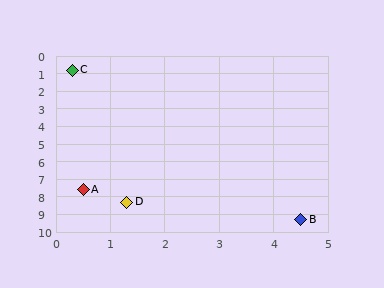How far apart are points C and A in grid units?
Points C and A are about 6.8 grid units apart.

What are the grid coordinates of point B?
Point B is at approximately (4.5, 9.3).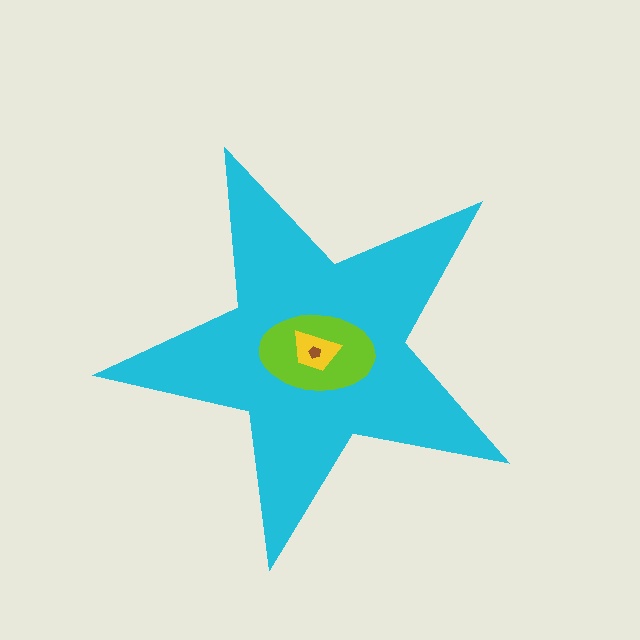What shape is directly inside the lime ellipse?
The yellow trapezoid.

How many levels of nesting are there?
4.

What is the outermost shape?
The cyan star.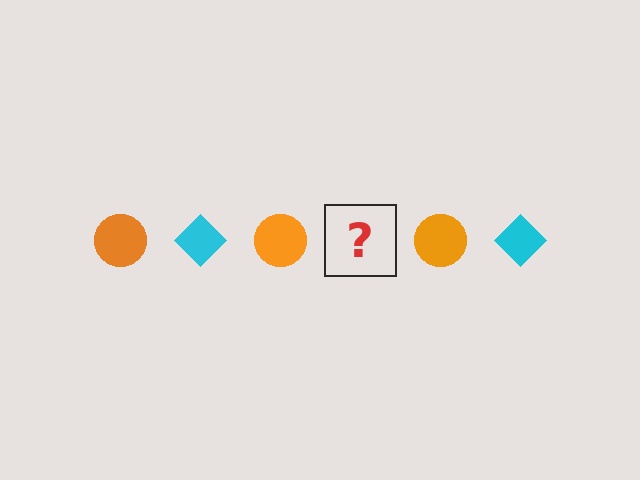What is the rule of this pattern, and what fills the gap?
The rule is that the pattern alternates between orange circle and cyan diamond. The gap should be filled with a cyan diamond.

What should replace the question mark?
The question mark should be replaced with a cyan diamond.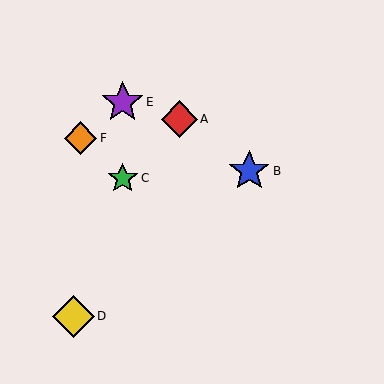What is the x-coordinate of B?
Object B is at x≈249.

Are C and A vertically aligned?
No, C is at x≈123 and A is at x≈179.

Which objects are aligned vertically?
Objects C, E are aligned vertically.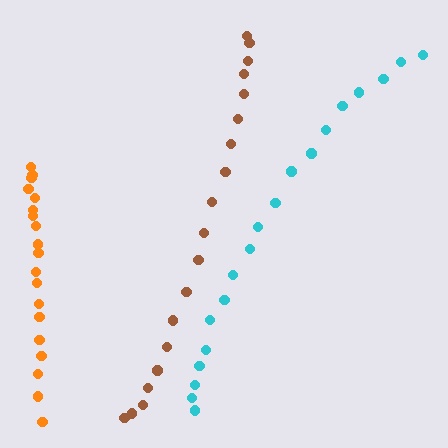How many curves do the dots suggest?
There are 3 distinct paths.